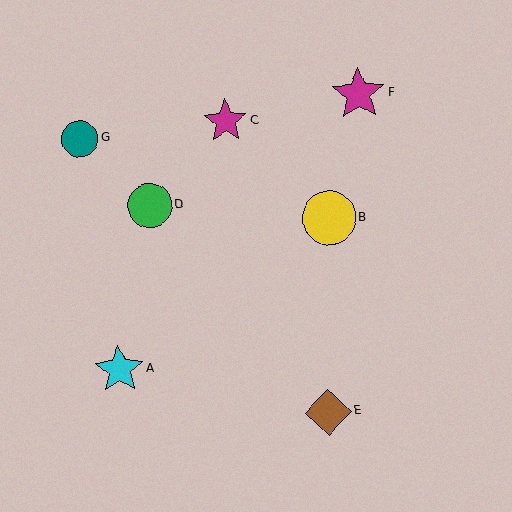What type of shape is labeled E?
Shape E is a brown diamond.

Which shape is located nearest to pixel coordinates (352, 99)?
The magenta star (labeled F) at (359, 94) is nearest to that location.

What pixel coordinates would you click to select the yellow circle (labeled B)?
Click at (329, 218) to select the yellow circle B.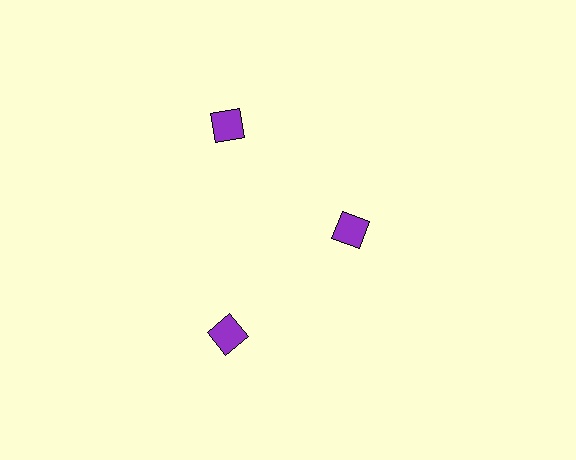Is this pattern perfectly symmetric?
No. The 3 purple diamonds are arranged in a ring, but one element near the 3 o'clock position is pulled inward toward the center, breaking the 3-fold rotational symmetry.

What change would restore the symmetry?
The symmetry would be restored by moving it outward, back onto the ring so that all 3 diamonds sit at equal angles and equal distance from the center.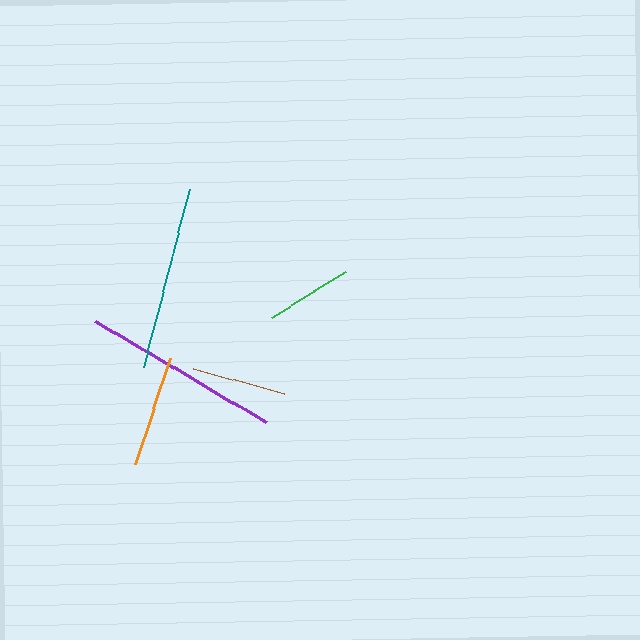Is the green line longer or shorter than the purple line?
The purple line is longer than the green line.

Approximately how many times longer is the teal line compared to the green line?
The teal line is approximately 2.1 times the length of the green line.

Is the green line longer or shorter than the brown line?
The brown line is longer than the green line.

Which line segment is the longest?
The purple line is the longest at approximately 198 pixels.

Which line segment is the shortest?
The green line is the shortest at approximately 88 pixels.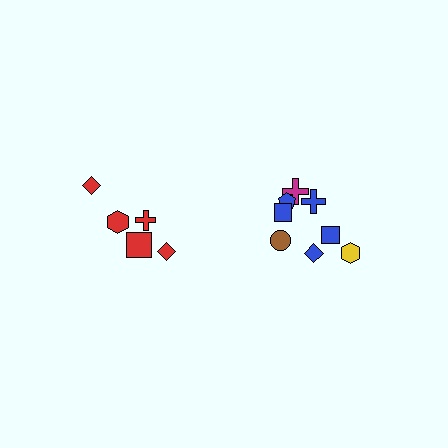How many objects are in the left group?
There are 5 objects.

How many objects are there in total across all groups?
There are 13 objects.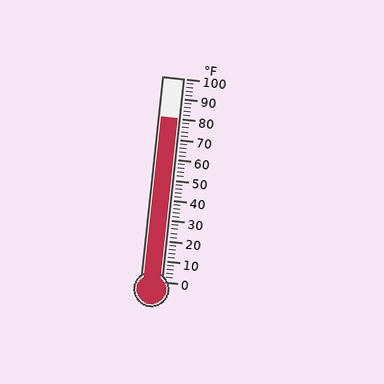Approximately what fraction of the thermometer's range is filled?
The thermometer is filled to approximately 80% of its range.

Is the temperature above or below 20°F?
The temperature is above 20°F.